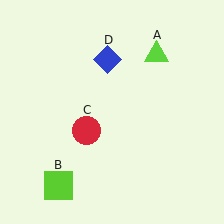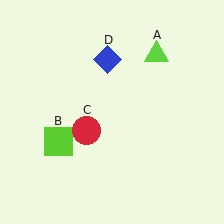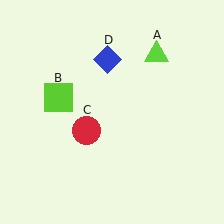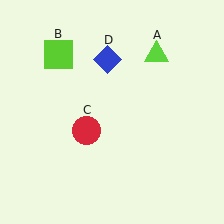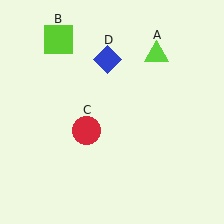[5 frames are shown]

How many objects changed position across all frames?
1 object changed position: lime square (object B).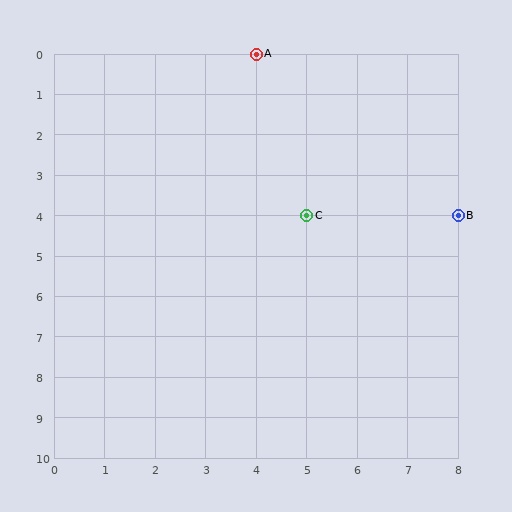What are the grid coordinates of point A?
Point A is at grid coordinates (4, 0).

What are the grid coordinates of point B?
Point B is at grid coordinates (8, 4).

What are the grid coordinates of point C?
Point C is at grid coordinates (5, 4).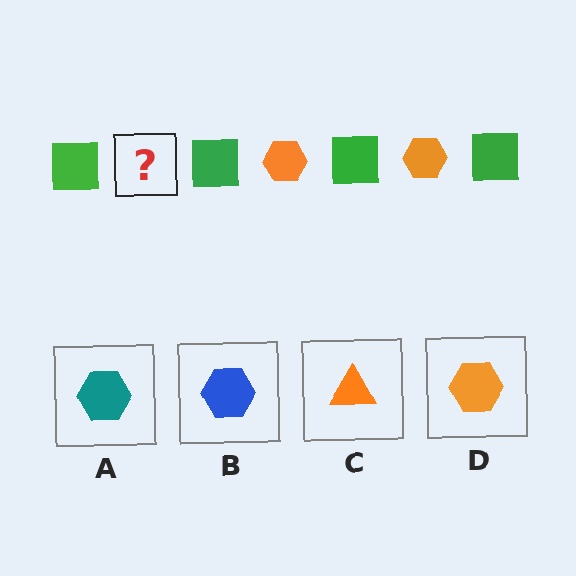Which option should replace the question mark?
Option D.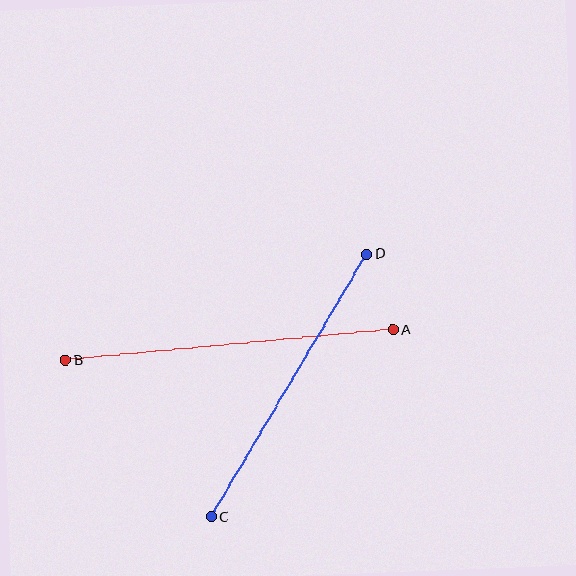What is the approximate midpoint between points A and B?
The midpoint is at approximately (229, 345) pixels.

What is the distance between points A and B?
The distance is approximately 329 pixels.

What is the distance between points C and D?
The distance is approximately 305 pixels.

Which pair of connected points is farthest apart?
Points A and B are farthest apart.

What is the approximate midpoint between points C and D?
The midpoint is at approximately (289, 385) pixels.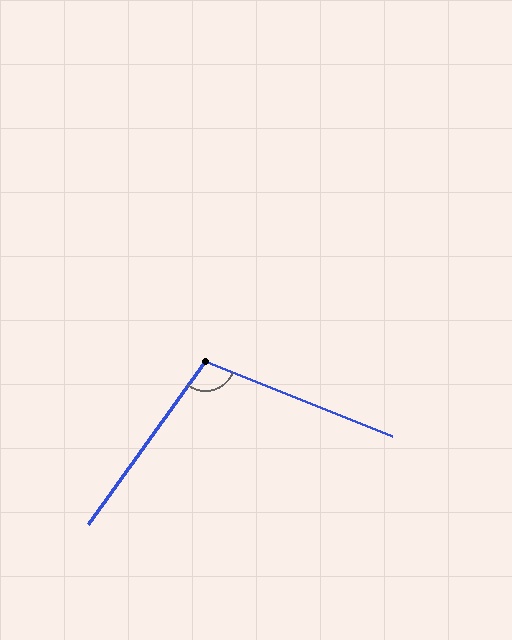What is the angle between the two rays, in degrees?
Approximately 104 degrees.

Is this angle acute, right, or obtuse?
It is obtuse.